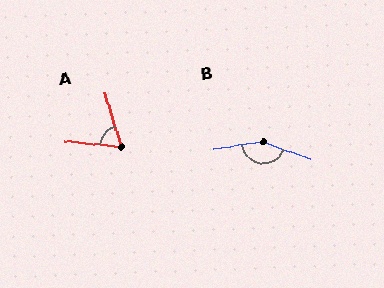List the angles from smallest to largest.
A (68°), B (151°).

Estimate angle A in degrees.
Approximately 68 degrees.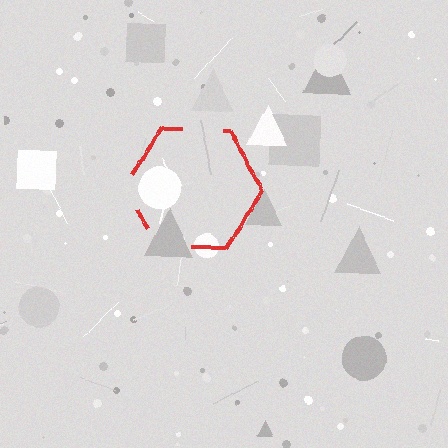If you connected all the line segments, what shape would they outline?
They would outline a hexagon.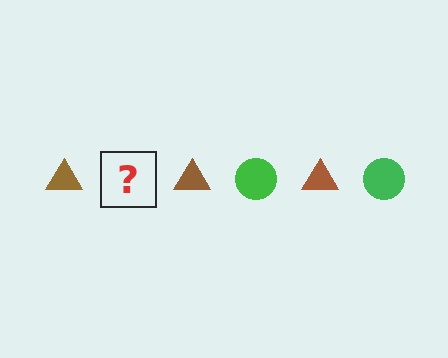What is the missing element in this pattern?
The missing element is a green circle.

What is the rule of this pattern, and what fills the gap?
The rule is that the pattern alternates between brown triangle and green circle. The gap should be filled with a green circle.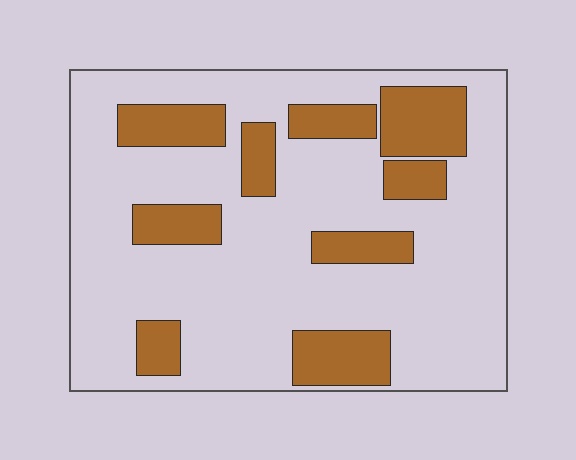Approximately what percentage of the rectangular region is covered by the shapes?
Approximately 25%.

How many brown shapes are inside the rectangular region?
9.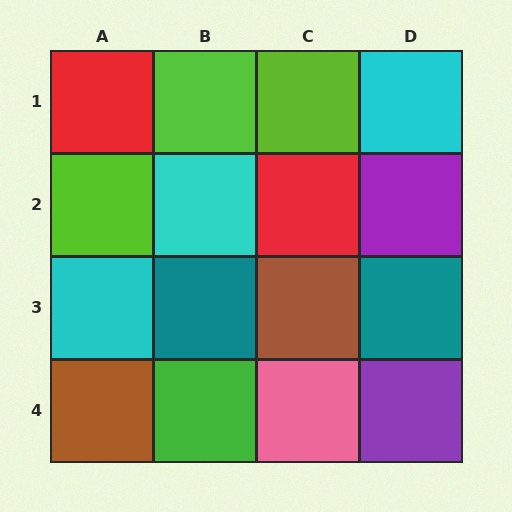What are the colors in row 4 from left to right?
Brown, green, pink, purple.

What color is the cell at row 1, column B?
Lime.